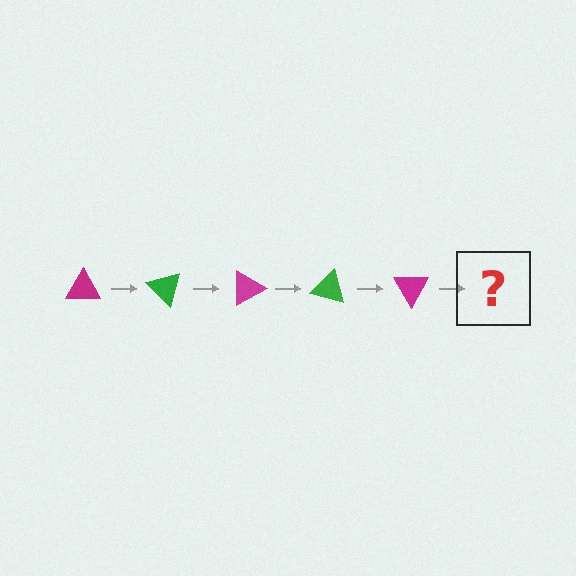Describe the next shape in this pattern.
It should be a green triangle, rotated 225 degrees from the start.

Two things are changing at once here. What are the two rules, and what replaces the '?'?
The two rules are that it rotates 45 degrees each step and the color cycles through magenta and green. The '?' should be a green triangle, rotated 225 degrees from the start.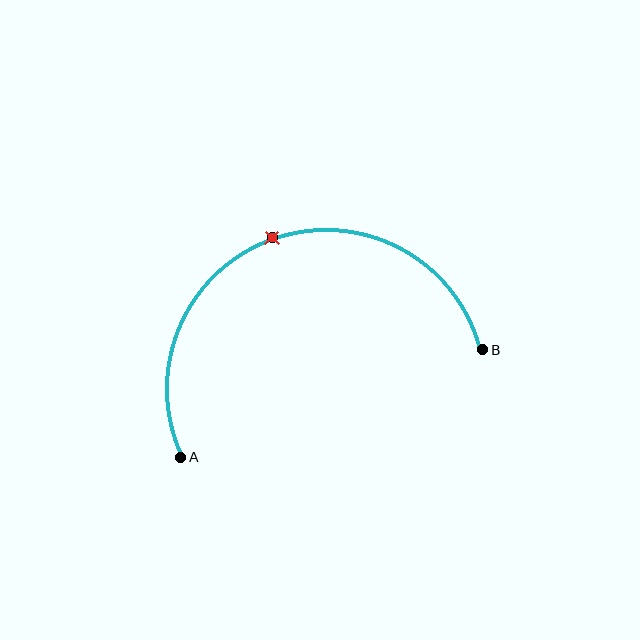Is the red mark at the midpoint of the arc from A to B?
Yes. The red mark lies on the arc at equal arc-length from both A and B — it is the arc midpoint.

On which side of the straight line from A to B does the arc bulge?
The arc bulges above the straight line connecting A and B.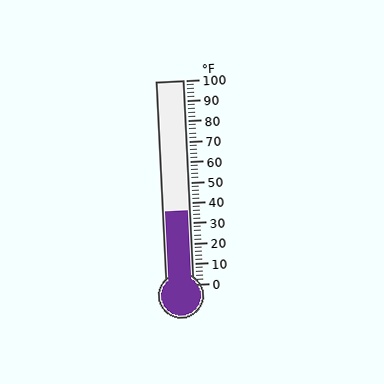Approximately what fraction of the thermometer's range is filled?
The thermometer is filled to approximately 35% of its range.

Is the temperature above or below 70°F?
The temperature is below 70°F.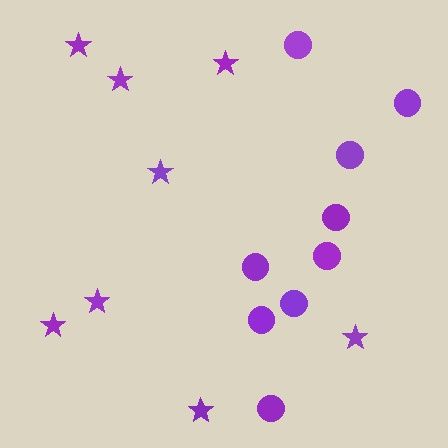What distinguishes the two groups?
There are 2 groups: one group of circles (9) and one group of stars (8).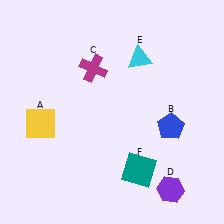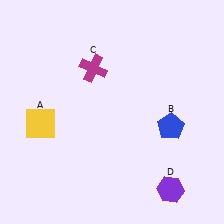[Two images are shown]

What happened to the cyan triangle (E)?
The cyan triangle (E) was removed in Image 2. It was in the top-right area of Image 1.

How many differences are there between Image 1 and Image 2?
There are 2 differences between the two images.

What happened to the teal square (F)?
The teal square (F) was removed in Image 2. It was in the bottom-right area of Image 1.